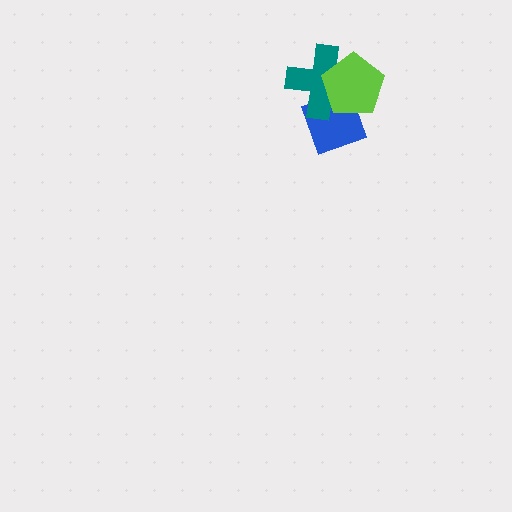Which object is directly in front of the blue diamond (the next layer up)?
The teal cross is directly in front of the blue diamond.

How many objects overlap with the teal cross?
2 objects overlap with the teal cross.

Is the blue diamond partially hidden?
Yes, it is partially covered by another shape.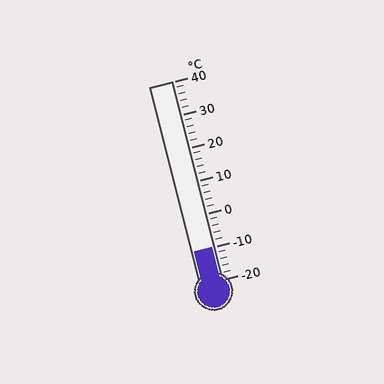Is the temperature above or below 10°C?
The temperature is below 10°C.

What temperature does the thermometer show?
The thermometer shows approximately -10°C.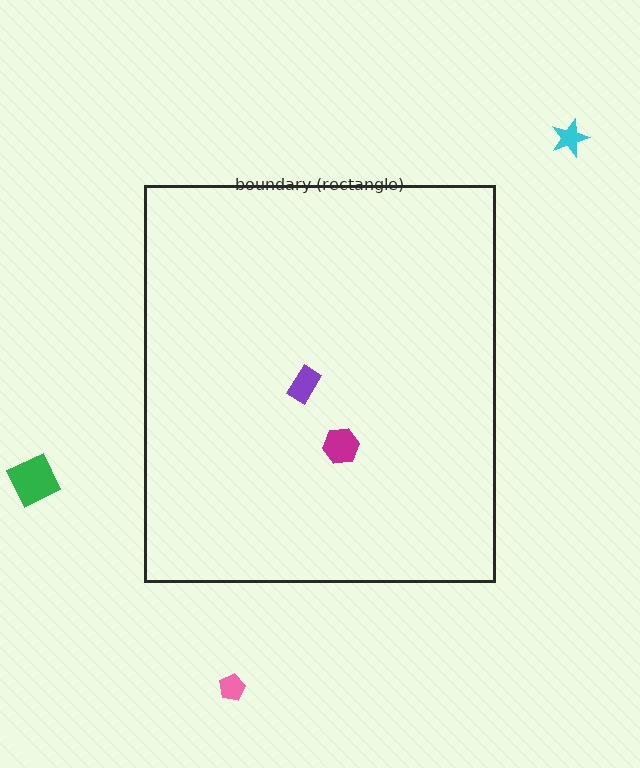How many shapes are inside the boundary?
2 inside, 3 outside.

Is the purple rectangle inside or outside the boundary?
Inside.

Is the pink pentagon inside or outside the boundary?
Outside.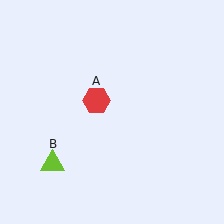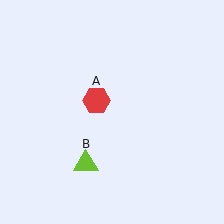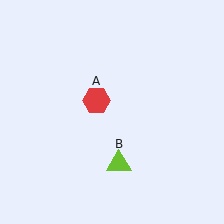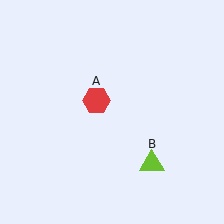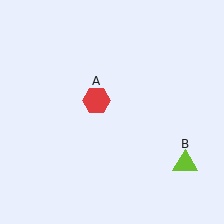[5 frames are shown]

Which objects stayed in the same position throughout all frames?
Red hexagon (object A) remained stationary.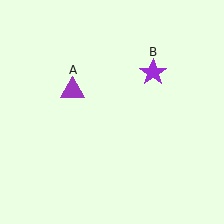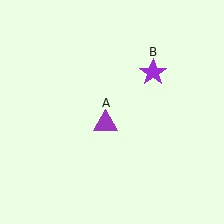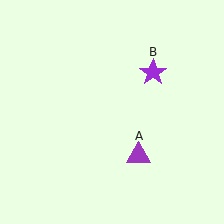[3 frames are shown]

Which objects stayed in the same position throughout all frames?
Purple star (object B) remained stationary.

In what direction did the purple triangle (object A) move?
The purple triangle (object A) moved down and to the right.